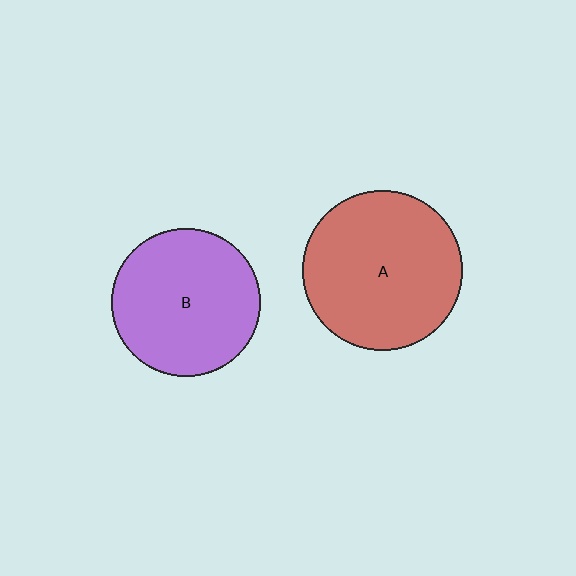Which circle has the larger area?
Circle A (red).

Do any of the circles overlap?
No, none of the circles overlap.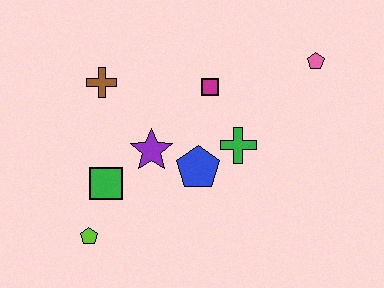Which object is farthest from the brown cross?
The pink pentagon is farthest from the brown cross.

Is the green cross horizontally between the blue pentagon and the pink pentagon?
Yes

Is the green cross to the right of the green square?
Yes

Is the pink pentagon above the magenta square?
Yes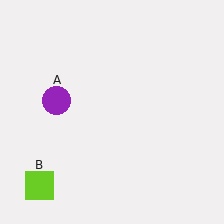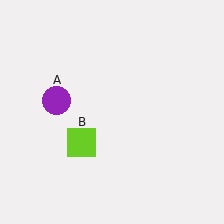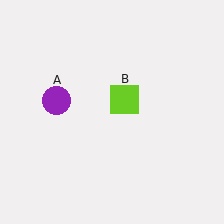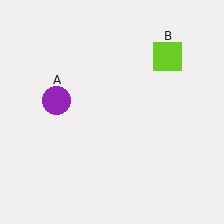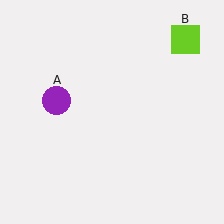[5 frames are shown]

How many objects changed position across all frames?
1 object changed position: lime square (object B).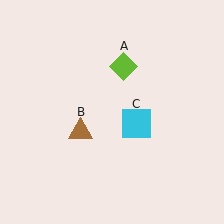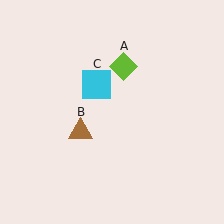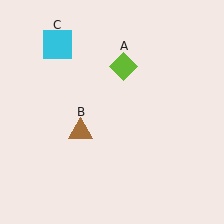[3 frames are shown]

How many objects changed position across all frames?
1 object changed position: cyan square (object C).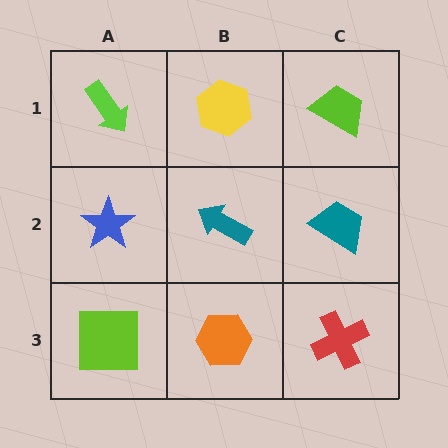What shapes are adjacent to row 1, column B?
A teal arrow (row 2, column B), a lime arrow (row 1, column A), a lime trapezoid (row 1, column C).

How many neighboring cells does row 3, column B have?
3.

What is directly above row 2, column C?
A lime trapezoid.